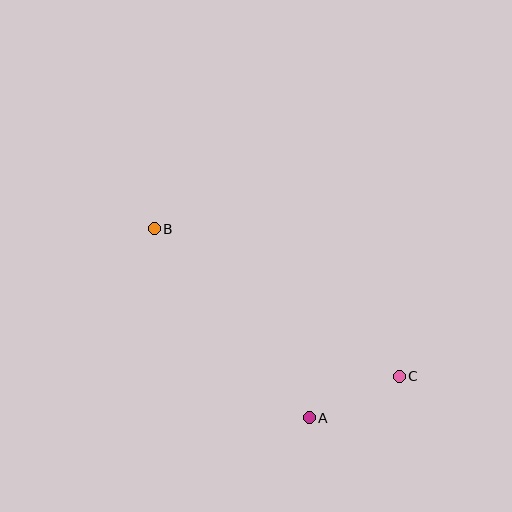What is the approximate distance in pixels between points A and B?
The distance between A and B is approximately 244 pixels.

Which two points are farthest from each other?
Points B and C are farthest from each other.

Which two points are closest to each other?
Points A and C are closest to each other.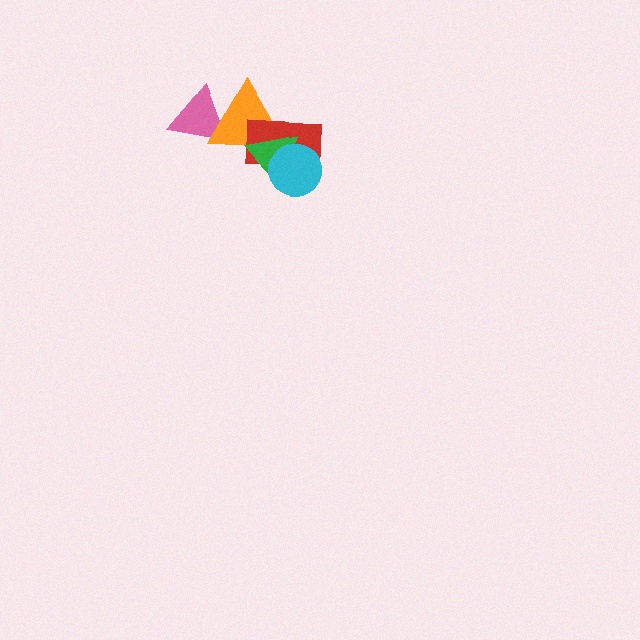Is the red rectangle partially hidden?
Yes, it is partially covered by another shape.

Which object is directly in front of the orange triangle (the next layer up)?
The red rectangle is directly in front of the orange triangle.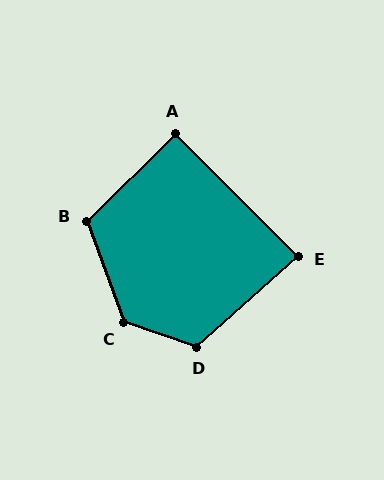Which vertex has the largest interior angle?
C, at approximately 129 degrees.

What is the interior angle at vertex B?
Approximately 114 degrees (obtuse).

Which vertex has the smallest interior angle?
E, at approximately 87 degrees.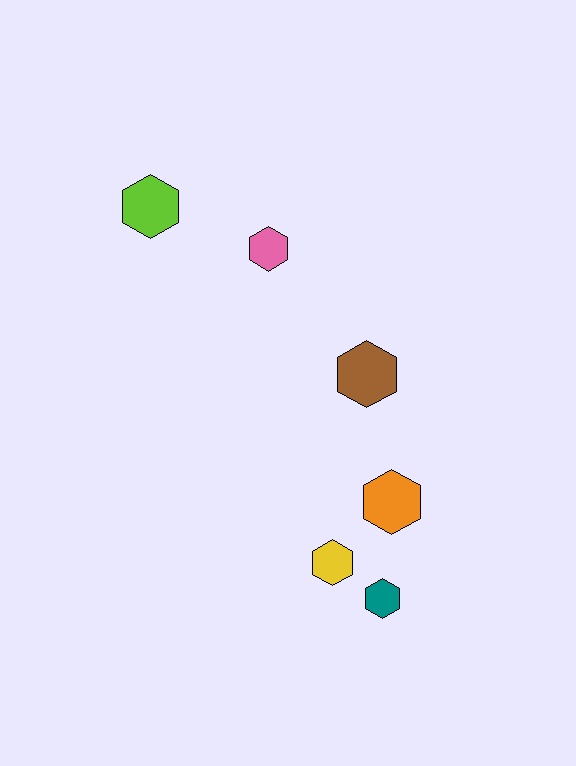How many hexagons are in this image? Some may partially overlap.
There are 6 hexagons.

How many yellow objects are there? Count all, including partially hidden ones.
There is 1 yellow object.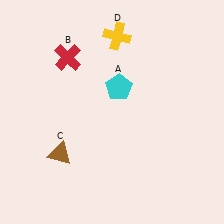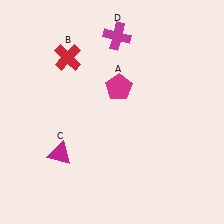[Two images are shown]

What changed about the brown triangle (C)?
In Image 1, C is brown. In Image 2, it changed to magenta.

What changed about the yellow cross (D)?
In Image 1, D is yellow. In Image 2, it changed to magenta.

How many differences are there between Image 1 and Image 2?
There are 3 differences between the two images.